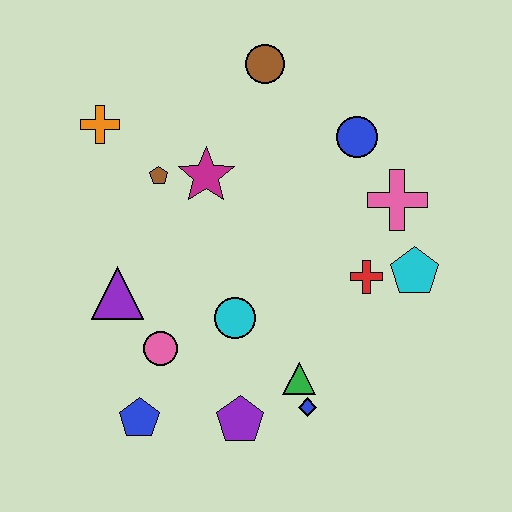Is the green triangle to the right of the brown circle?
Yes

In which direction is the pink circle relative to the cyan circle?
The pink circle is to the left of the cyan circle.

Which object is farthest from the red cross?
The orange cross is farthest from the red cross.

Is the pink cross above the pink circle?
Yes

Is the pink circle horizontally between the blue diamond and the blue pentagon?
Yes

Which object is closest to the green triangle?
The blue diamond is closest to the green triangle.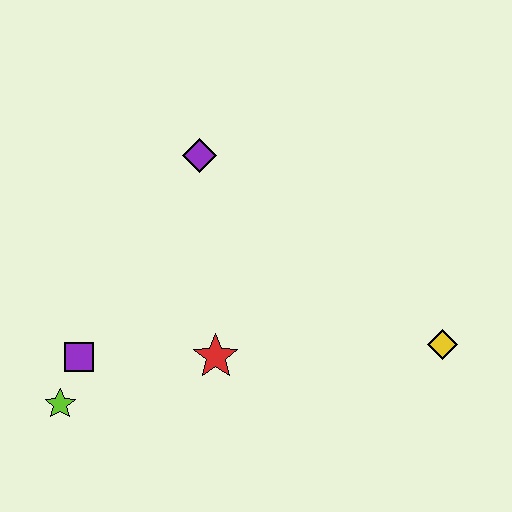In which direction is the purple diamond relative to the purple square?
The purple diamond is above the purple square.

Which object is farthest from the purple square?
The yellow diamond is farthest from the purple square.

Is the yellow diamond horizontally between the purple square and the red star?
No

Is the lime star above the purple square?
No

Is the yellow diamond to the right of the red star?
Yes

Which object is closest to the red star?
The purple square is closest to the red star.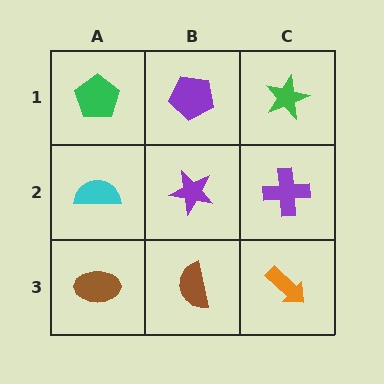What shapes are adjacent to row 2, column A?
A green pentagon (row 1, column A), a brown ellipse (row 3, column A), a purple star (row 2, column B).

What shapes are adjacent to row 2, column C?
A green star (row 1, column C), an orange arrow (row 3, column C), a purple star (row 2, column B).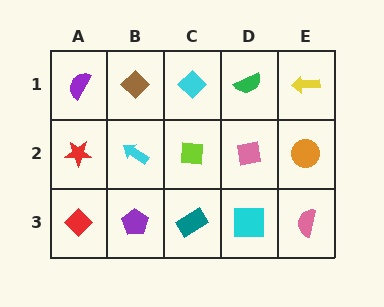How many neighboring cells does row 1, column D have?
3.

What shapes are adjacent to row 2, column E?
A yellow arrow (row 1, column E), a pink semicircle (row 3, column E), a pink square (row 2, column D).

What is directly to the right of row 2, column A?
A cyan arrow.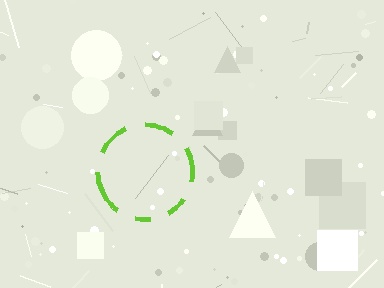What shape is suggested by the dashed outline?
The dashed outline suggests a circle.